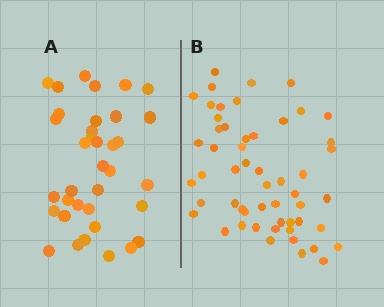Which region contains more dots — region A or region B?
Region B (the right region) has more dots.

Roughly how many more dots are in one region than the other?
Region B has approximately 20 more dots than region A.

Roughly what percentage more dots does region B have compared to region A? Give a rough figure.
About 50% more.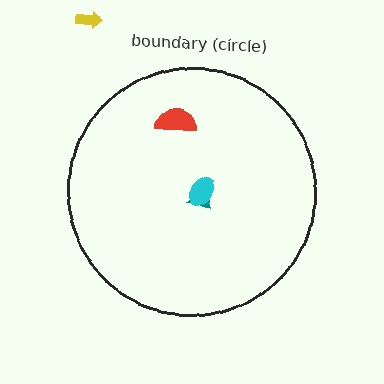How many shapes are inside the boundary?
3 inside, 1 outside.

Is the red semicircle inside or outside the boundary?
Inside.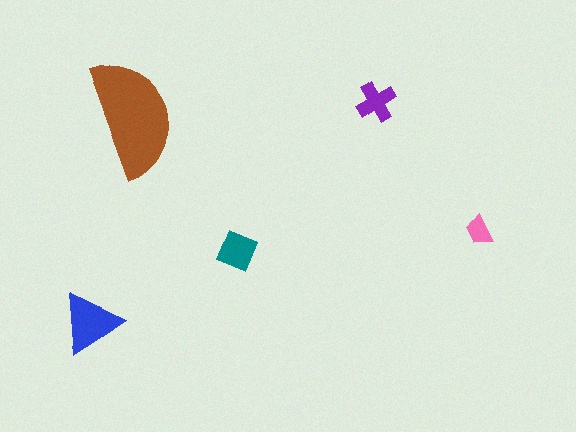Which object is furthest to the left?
The blue triangle is leftmost.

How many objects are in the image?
There are 5 objects in the image.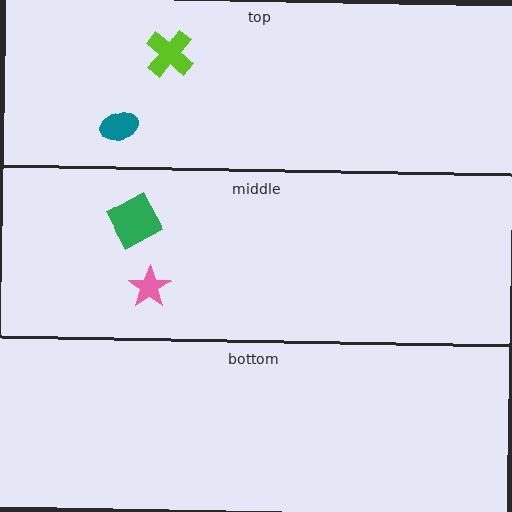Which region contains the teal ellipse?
The top region.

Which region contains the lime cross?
The top region.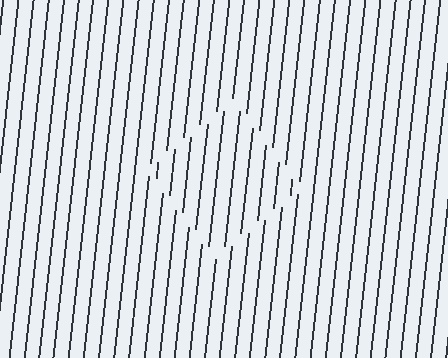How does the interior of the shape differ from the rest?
The interior of the shape contains the same grating, shifted by half a period — the contour is defined by the phase discontinuity where line-ends from the inner and outer gratings abut.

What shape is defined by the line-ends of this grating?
An illusory square. The interior of the shape contains the same grating, shifted by half a period — the contour is defined by the phase discontinuity where line-ends from the inner and outer gratings abut.